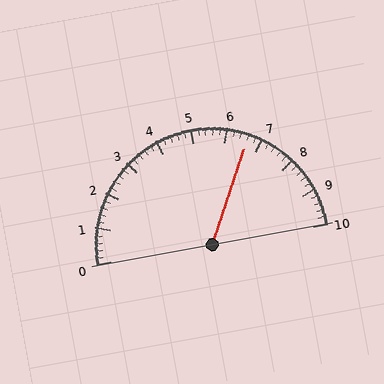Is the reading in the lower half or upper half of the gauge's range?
The reading is in the upper half of the range (0 to 10).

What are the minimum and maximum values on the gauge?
The gauge ranges from 0 to 10.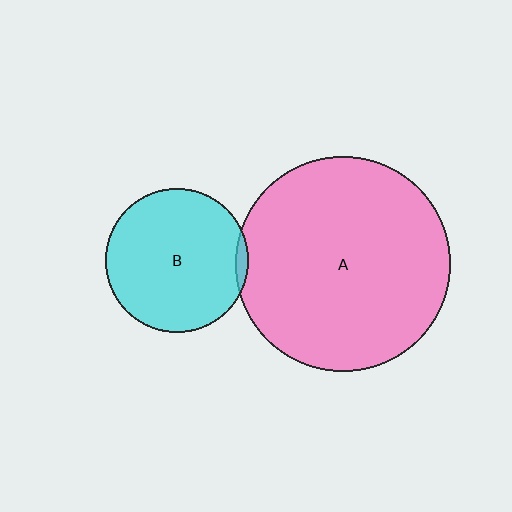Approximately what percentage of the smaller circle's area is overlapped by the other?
Approximately 5%.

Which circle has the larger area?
Circle A (pink).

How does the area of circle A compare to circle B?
Approximately 2.2 times.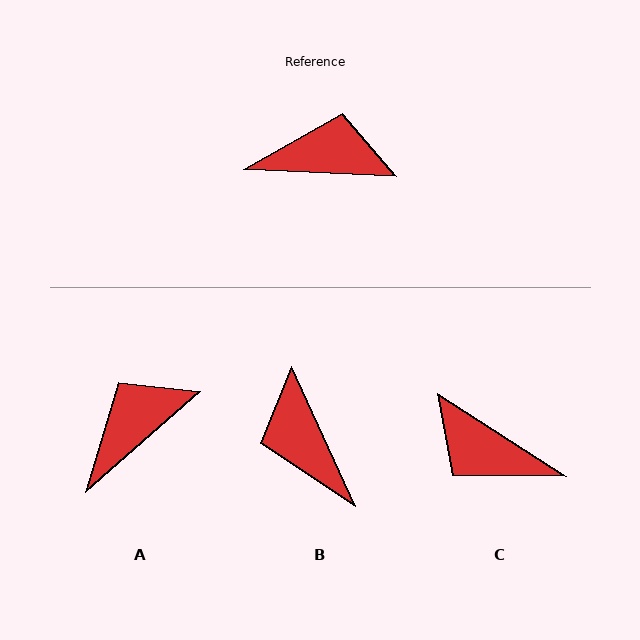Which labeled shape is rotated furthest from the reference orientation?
C, about 150 degrees away.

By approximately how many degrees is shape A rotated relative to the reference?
Approximately 44 degrees counter-clockwise.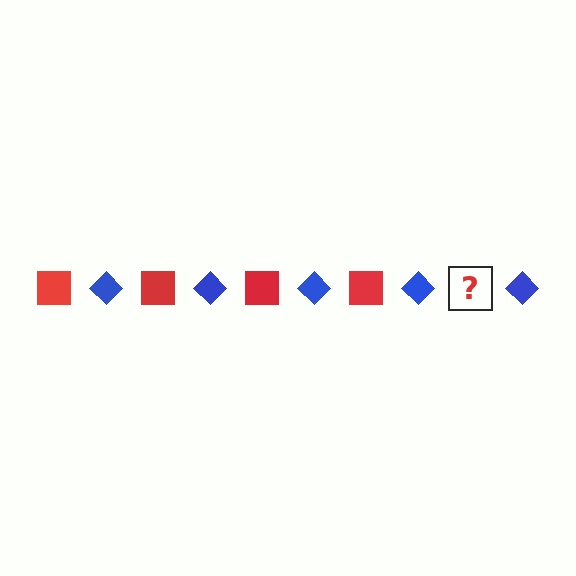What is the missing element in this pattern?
The missing element is a red square.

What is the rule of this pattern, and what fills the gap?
The rule is that the pattern alternates between red square and blue diamond. The gap should be filled with a red square.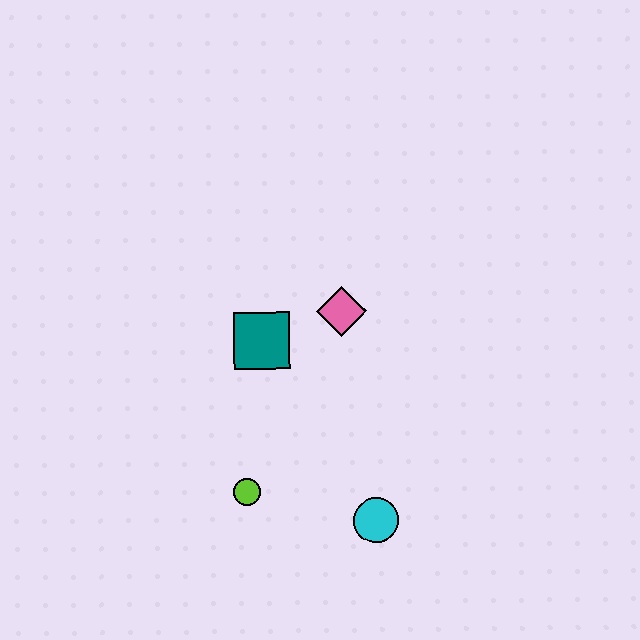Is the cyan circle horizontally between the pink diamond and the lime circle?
No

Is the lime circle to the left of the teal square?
Yes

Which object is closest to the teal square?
The pink diamond is closest to the teal square.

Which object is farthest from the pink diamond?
The cyan circle is farthest from the pink diamond.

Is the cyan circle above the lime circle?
No